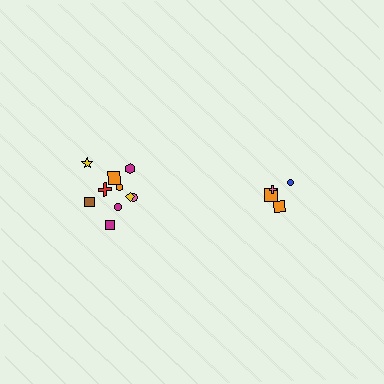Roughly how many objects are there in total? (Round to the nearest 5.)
Roughly 15 objects in total.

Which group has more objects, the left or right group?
The left group.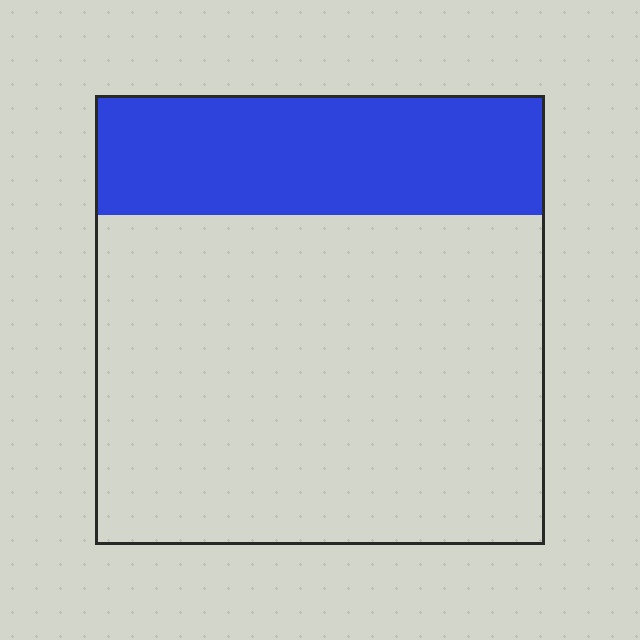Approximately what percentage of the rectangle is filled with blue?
Approximately 25%.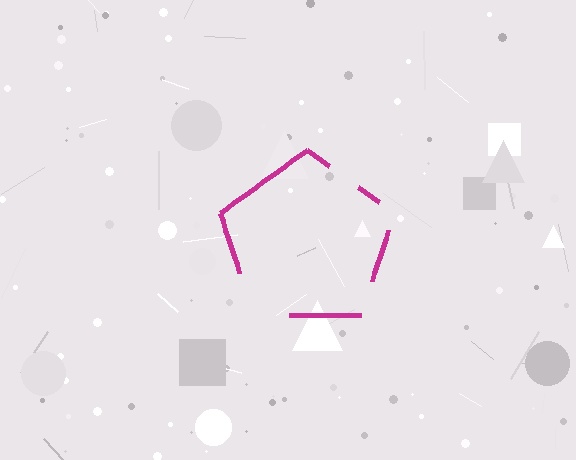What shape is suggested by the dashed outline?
The dashed outline suggests a pentagon.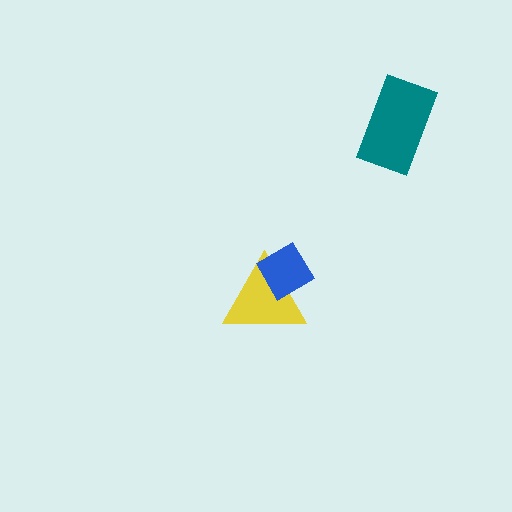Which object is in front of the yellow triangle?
The blue diamond is in front of the yellow triangle.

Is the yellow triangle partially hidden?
Yes, it is partially covered by another shape.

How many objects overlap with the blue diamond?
1 object overlaps with the blue diamond.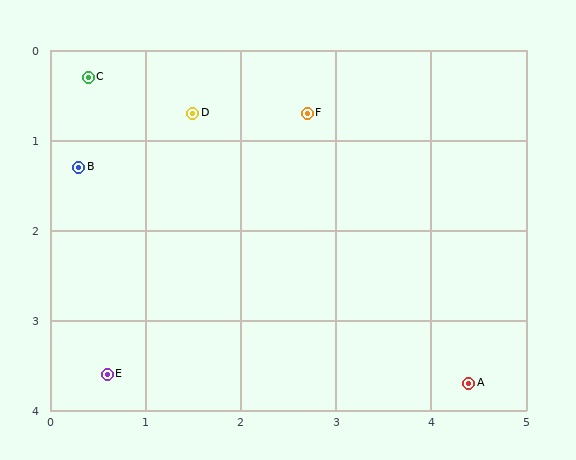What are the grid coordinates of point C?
Point C is at approximately (0.4, 0.3).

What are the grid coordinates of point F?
Point F is at approximately (2.7, 0.7).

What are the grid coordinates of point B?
Point B is at approximately (0.3, 1.3).